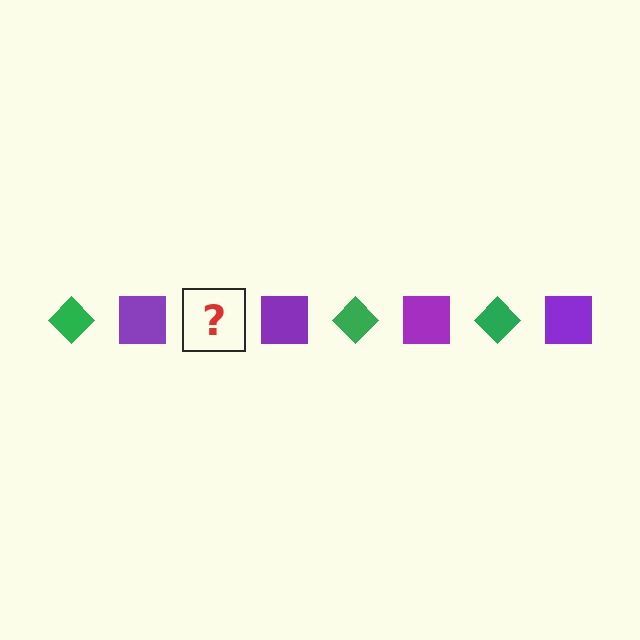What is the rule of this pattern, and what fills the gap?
The rule is that the pattern alternates between green diamond and purple square. The gap should be filled with a green diamond.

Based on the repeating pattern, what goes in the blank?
The blank should be a green diamond.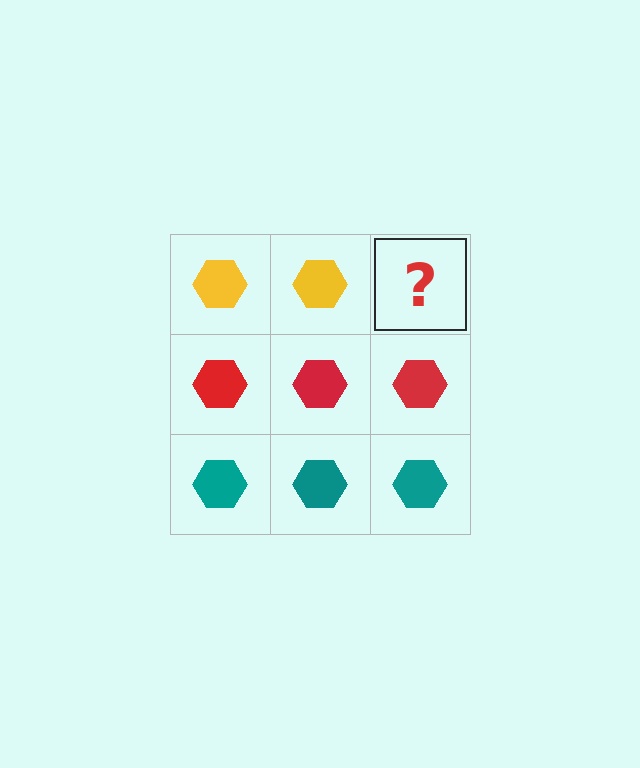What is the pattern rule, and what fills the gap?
The rule is that each row has a consistent color. The gap should be filled with a yellow hexagon.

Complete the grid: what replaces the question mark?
The question mark should be replaced with a yellow hexagon.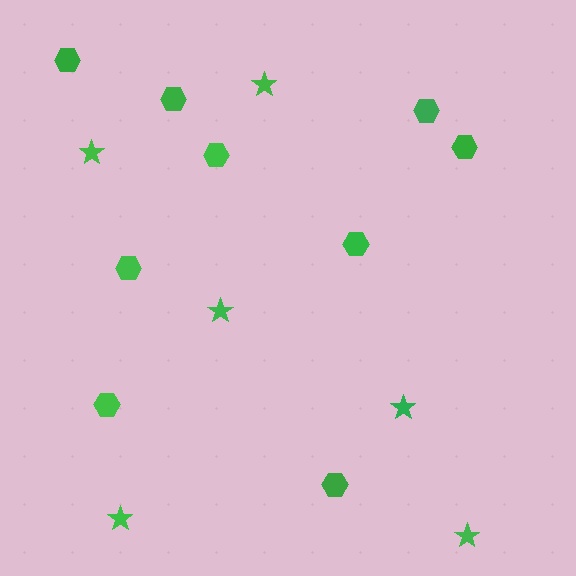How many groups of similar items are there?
There are 2 groups: one group of stars (6) and one group of hexagons (9).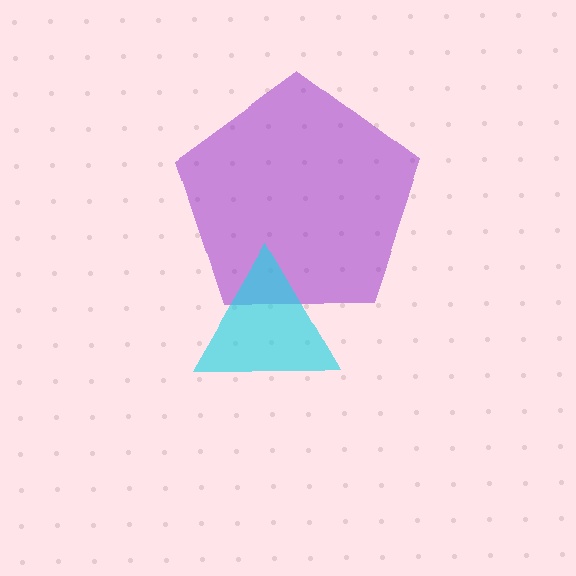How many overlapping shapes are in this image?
There are 2 overlapping shapes in the image.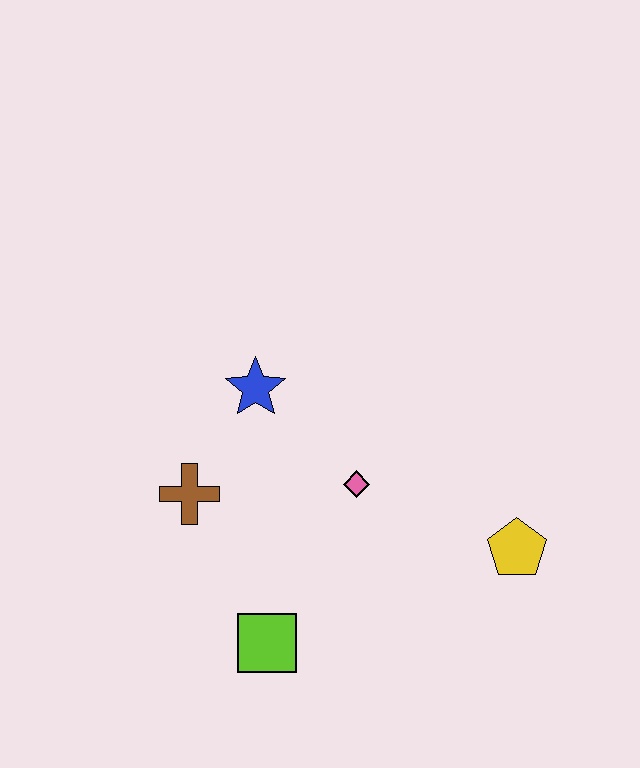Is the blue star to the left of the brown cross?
No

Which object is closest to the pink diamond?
The blue star is closest to the pink diamond.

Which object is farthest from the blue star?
The yellow pentagon is farthest from the blue star.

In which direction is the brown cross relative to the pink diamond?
The brown cross is to the left of the pink diamond.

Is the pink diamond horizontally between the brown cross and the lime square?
No